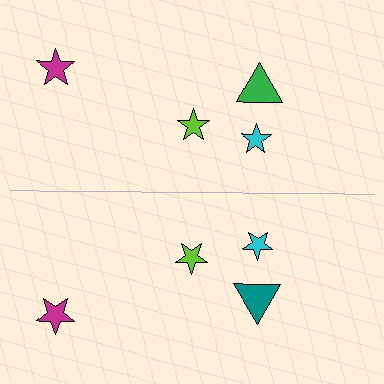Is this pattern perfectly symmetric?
No, the pattern is not perfectly symmetric. The teal triangle on the bottom side breaks the symmetry — its mirror counterpart is green.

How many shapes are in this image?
There are 8 shapes in this image.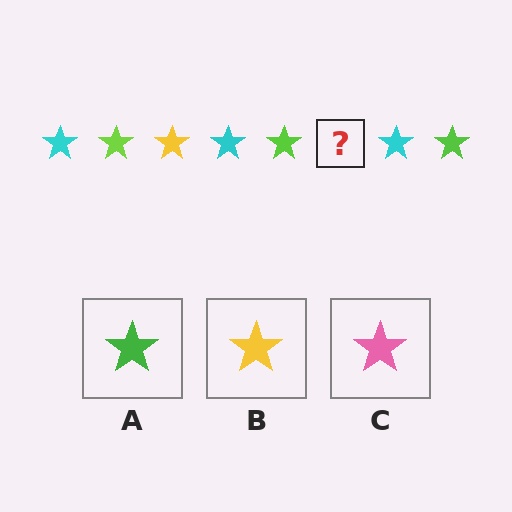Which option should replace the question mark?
Option B.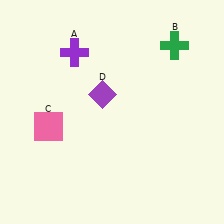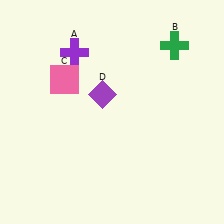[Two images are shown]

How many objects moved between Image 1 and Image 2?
1 object moved between the two images.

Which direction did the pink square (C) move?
The pink square (C) moved up.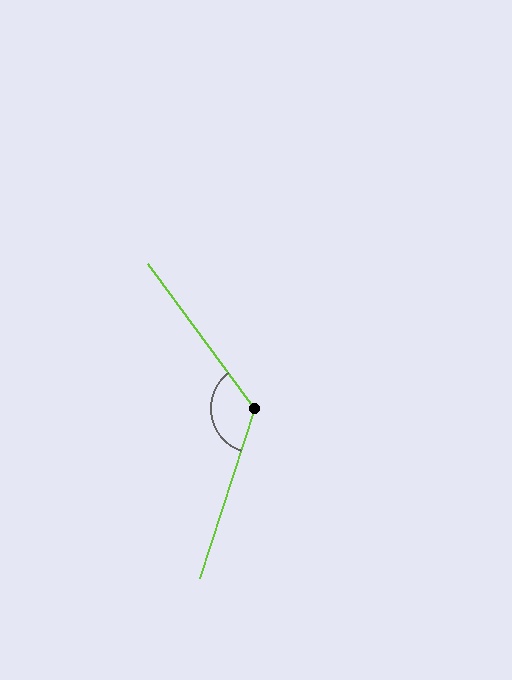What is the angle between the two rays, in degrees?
Approximately 125 degrees.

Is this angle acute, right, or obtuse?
It is obtuse.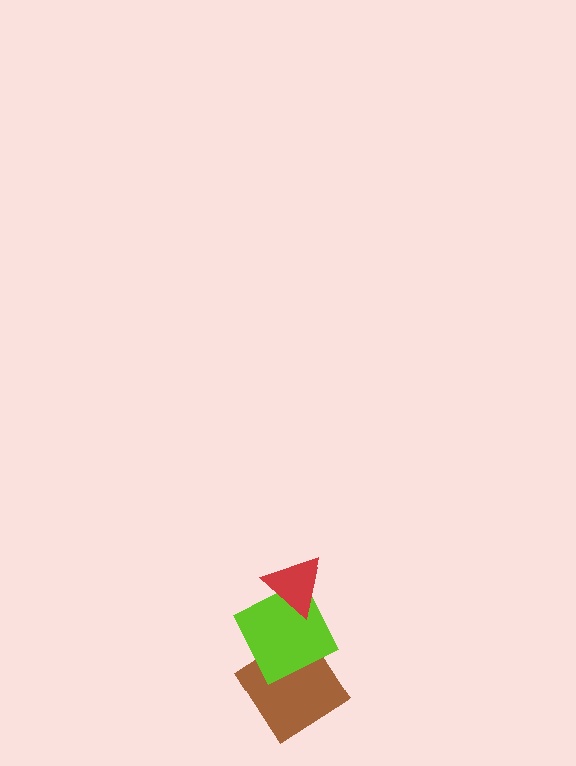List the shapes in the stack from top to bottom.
From top to bottom: the red triangle, the lime square, the brown diamond.